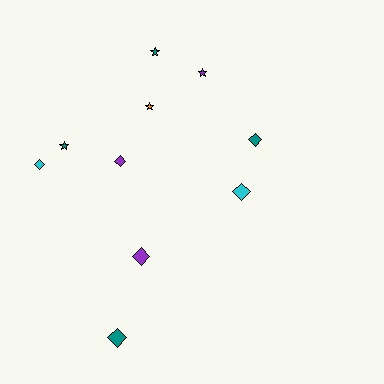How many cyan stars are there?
There are no cyan stars.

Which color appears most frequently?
Teal, with 4 objects.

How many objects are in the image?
There are 10 objects.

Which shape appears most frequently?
Diamond, with 6 objects.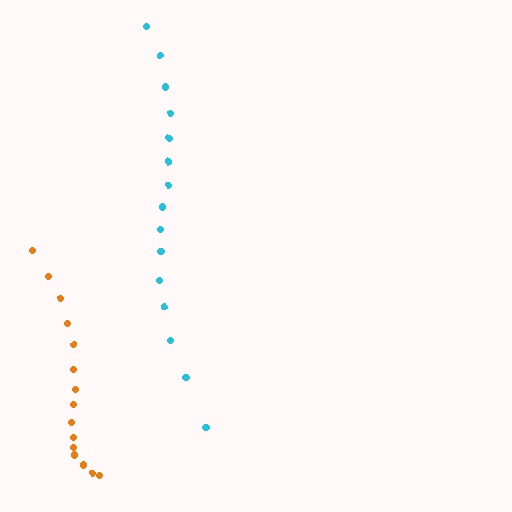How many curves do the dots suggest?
There are 2 distinct paths.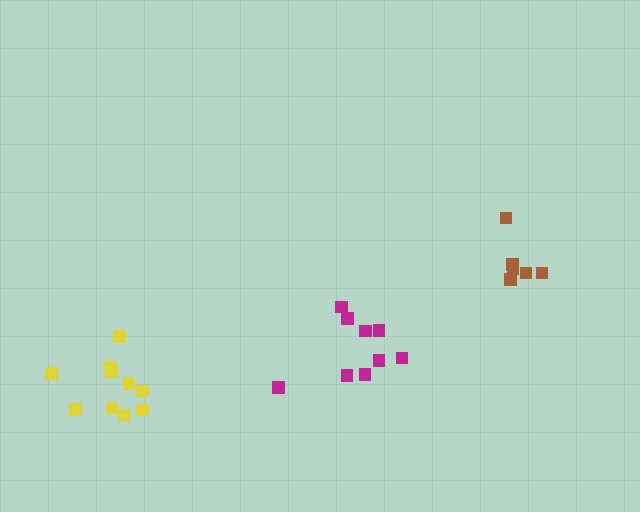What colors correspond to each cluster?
The clusters are colored: brown, magenta, yellow.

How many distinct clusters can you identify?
There are 3 distinct clusters.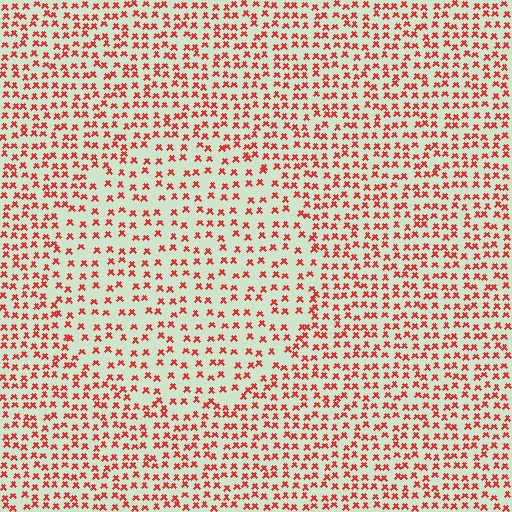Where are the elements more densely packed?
The elements are more densely packed outside the circle boundary.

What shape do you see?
I see a circle.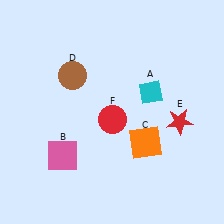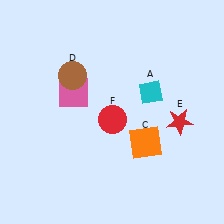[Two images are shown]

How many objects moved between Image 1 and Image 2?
1 object moved between the two images.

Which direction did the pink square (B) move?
The pink square (B) moved up.